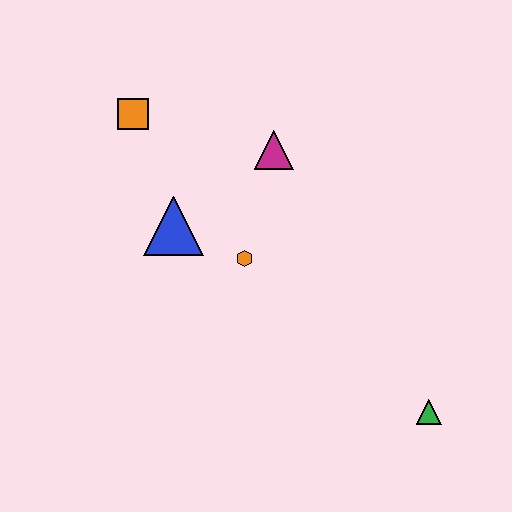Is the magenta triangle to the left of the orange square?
No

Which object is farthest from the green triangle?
The orange square is farthest from the green triangle.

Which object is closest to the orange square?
The blue triangle is closest to the orange square.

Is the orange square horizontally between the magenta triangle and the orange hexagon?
No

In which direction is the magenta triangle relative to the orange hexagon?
The magenta triangle is above the orange hexagon.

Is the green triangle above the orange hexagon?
No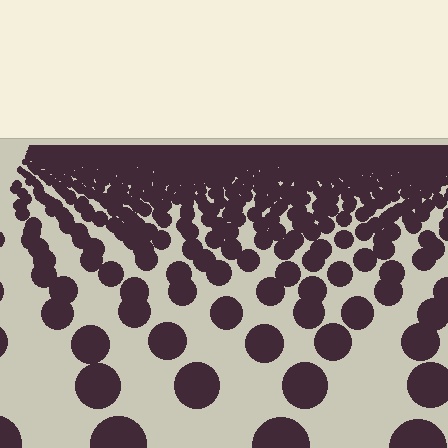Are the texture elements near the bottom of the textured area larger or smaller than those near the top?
Larger. Near the bottom, elements are closer to the viewer and appear at a bigger on-screen size.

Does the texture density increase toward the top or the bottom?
Density increases toward the top.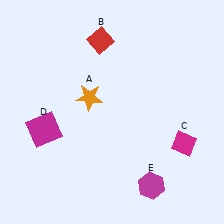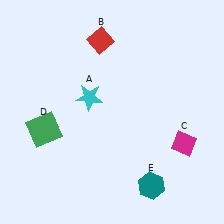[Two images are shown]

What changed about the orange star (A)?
In Image 1, A is orange. In Image 2, it changed to cyan.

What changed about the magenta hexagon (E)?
In Image 1, E is magenta. In Image 2, it changed to teal.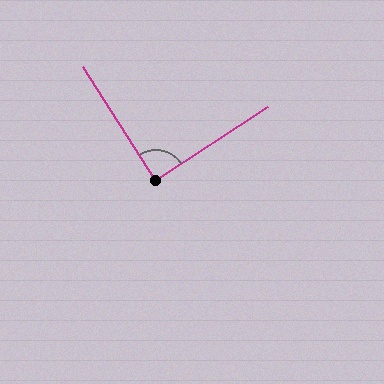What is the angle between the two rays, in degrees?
Approximately 89 degrees.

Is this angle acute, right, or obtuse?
It is approximately a right angle.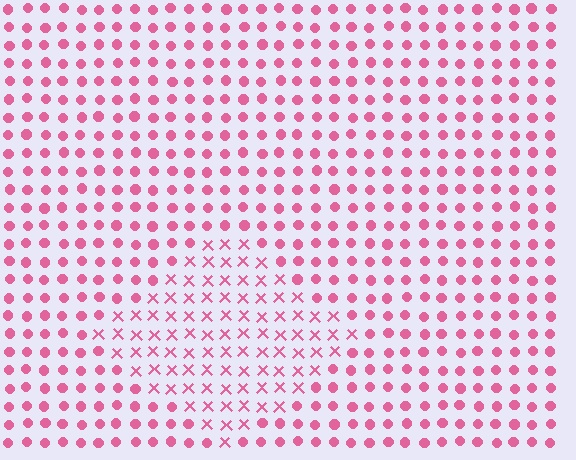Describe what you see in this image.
The image is filled with small pink elements arranged in a uniform grid. A diamond-shaped region contains X marks, while the surrounding area contains circles. The boundary is defined purely by the change in element shape.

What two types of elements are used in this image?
The image uses X marks inside the diamond region and circles outside it.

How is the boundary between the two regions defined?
The boundary is defined by a change in element shape: X marks inside vs. circles outside. All elements share the same color and spacing.